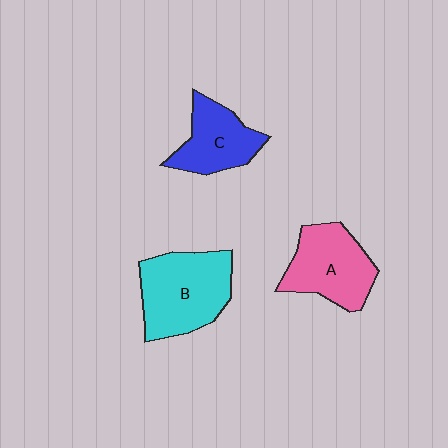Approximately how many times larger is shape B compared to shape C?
Approximately 1.5 times.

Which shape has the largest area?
Shape B (cyan).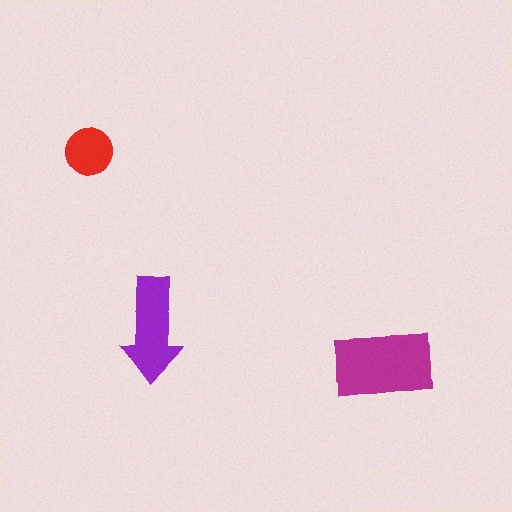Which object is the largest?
The magenta rectangle.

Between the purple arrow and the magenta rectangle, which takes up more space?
The magenta rectangle.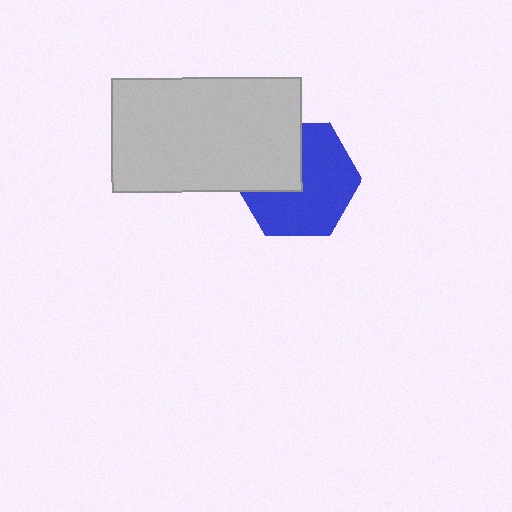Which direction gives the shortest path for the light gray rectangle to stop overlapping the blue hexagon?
Moving toward the upper-left gives the shortest separation.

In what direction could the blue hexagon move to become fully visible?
The blue hexagon could move toward the lower-right. That would shift it out from behind the light gray rectangle entirely.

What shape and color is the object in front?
The object in front is a light gray rectangle.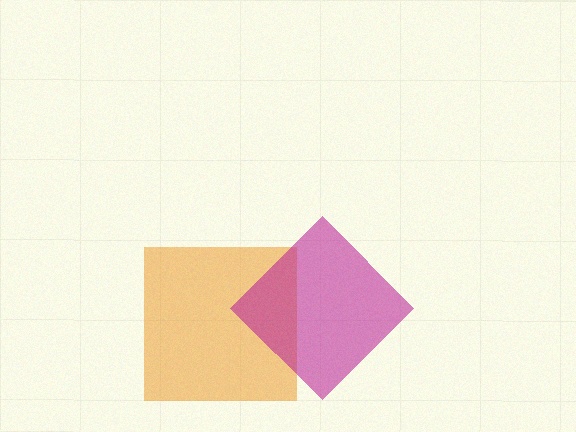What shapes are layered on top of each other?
The layered shapes are: an orange square, a magenta diamond.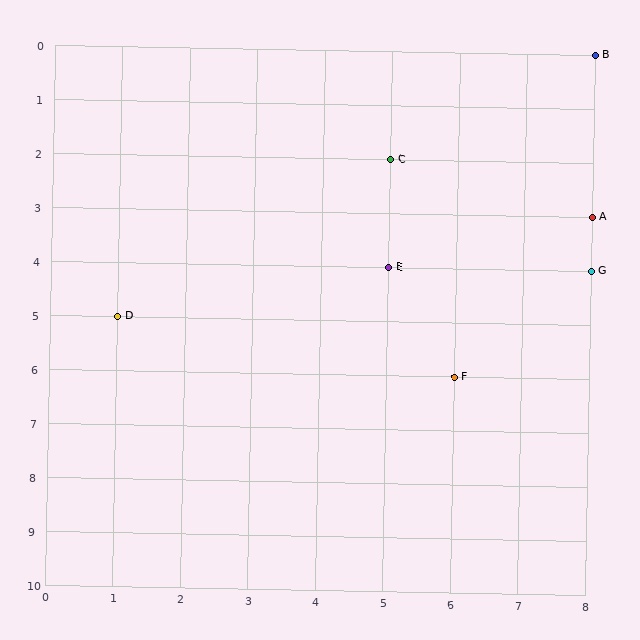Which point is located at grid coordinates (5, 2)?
Point C is at (5, 2).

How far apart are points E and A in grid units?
Points E and A are 3 columns and 1 row apart (about 3.2 grid units diagonally).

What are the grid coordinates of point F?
Point F is at grid coordinates (6, 6).